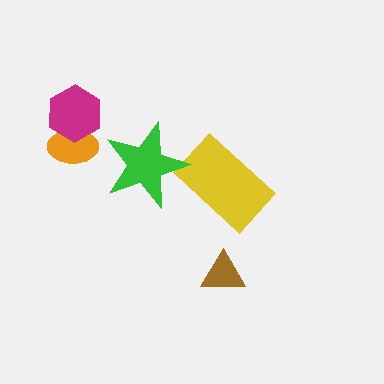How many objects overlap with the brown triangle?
0 objects overlap with the brown triangle.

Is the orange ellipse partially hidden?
Yes, it is partially covered by another shape.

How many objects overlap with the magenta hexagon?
1 object overlaps with the magenta hexagon.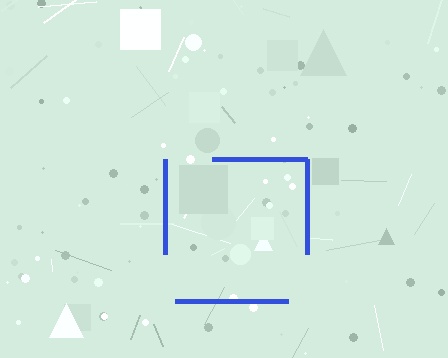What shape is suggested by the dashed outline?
The dashed outline suggests a square.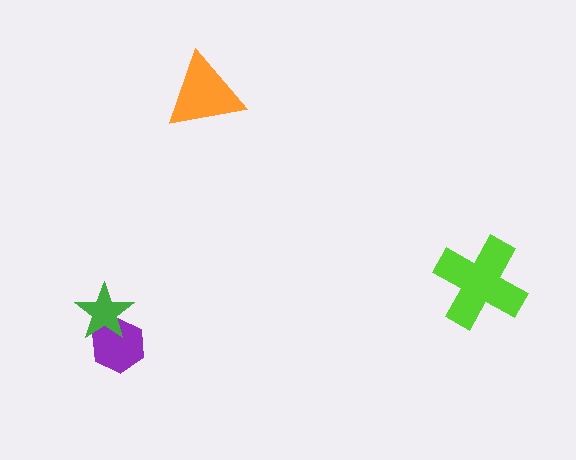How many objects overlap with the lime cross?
0 objects overlap with the lime cross.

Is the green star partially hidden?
No, no other shape covers it.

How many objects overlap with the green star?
1 object overlaps with the green star.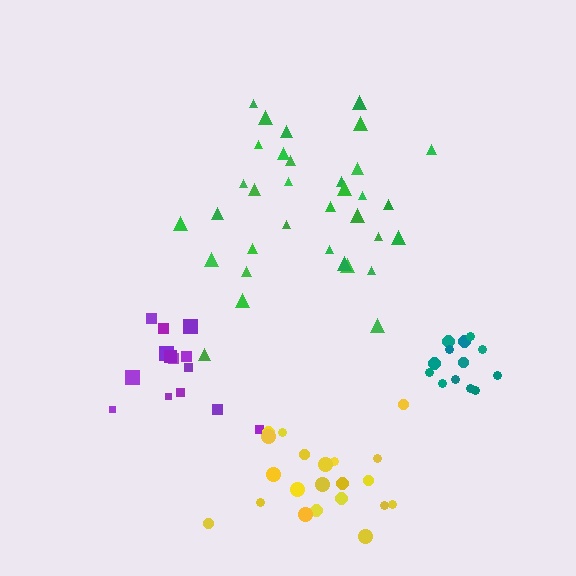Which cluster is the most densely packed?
Teal.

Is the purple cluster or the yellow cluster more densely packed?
Yellow.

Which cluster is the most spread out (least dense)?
Green.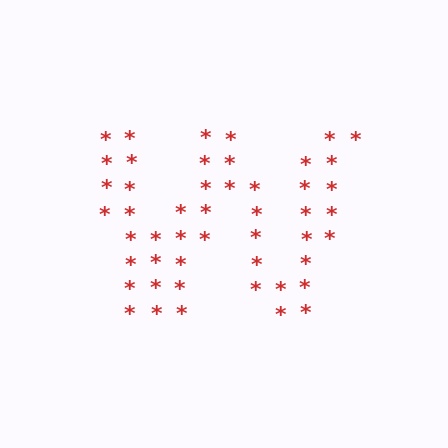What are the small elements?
The small elements are asterisks.